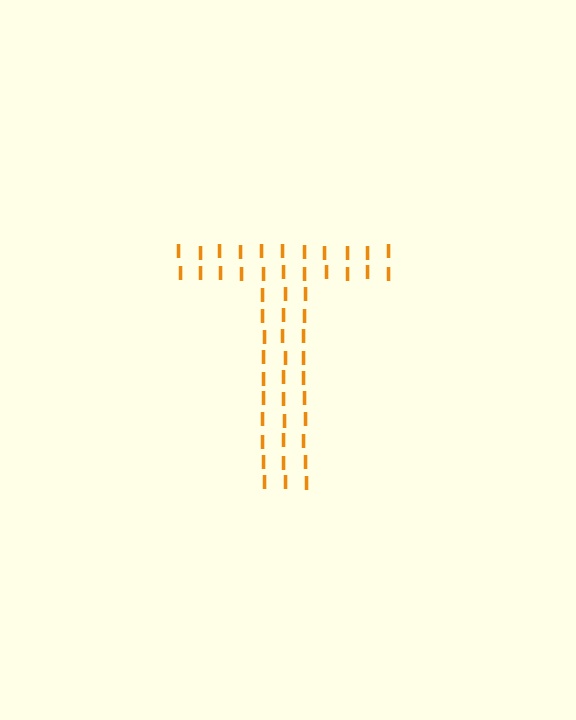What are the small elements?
The small elements are letter I's.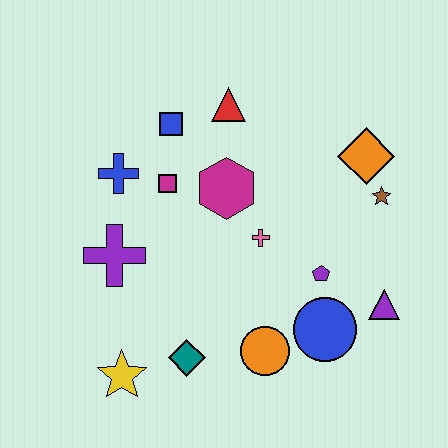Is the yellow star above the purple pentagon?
No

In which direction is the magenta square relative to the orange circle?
The magenta square is above the orange circle.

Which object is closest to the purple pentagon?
The blue circle is closest to the purple pentagon.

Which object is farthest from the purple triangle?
The blue cross is farthest from the purple triangle.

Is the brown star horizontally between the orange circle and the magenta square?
No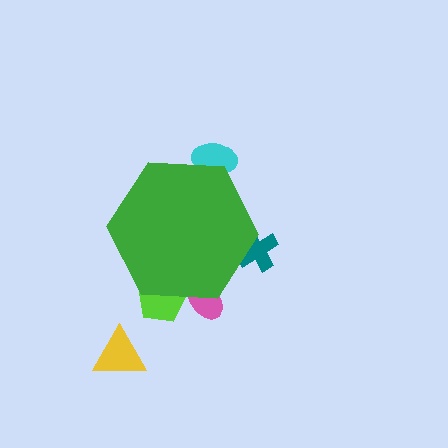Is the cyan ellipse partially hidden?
Yes, the cyan ellipse is partially hidden behind the green hexagon.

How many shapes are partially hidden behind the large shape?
4 shapes are partially hidden.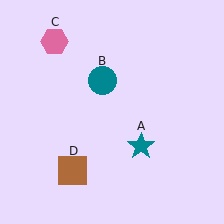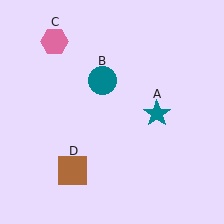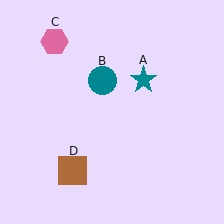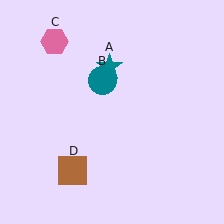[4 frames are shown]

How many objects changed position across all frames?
1 object changed position: teal star (object A).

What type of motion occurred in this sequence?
The teal star (object A) rotated counterclockwise around the center of the scene.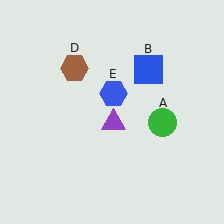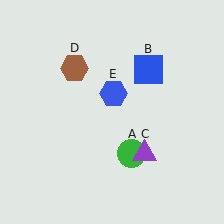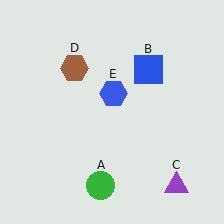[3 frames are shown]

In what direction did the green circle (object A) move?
The green circle (object A) moved down and to the left.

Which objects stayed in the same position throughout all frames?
Blue square (object B) and brown hexagon (object D) and blue hexagon (object E) remained stationary.